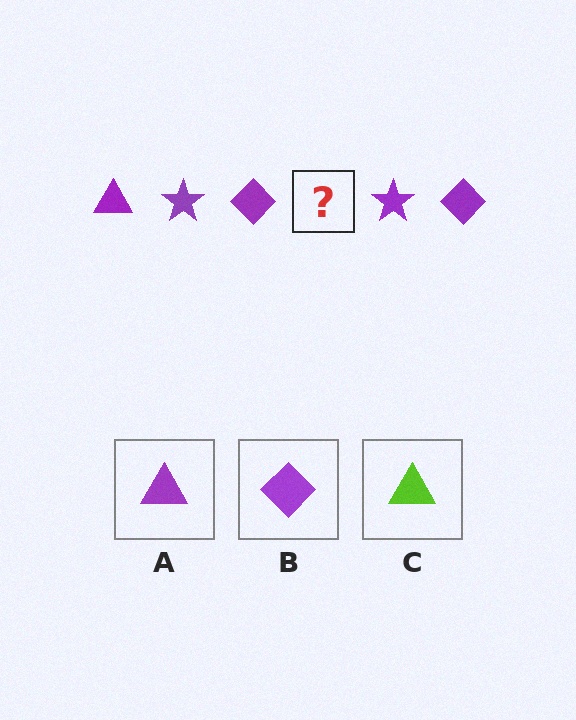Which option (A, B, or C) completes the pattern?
A.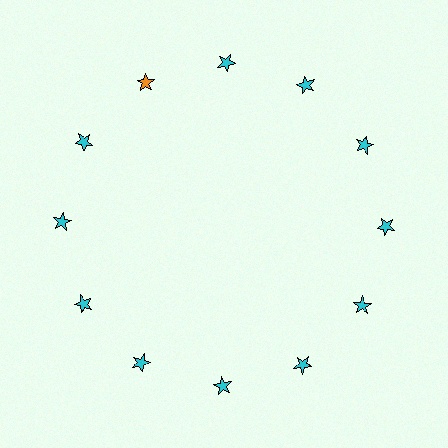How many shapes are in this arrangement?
There are 12 shapes arranged in a ring pattern.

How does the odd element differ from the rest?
It has a different color: orange instead of cyan.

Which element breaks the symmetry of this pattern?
The orange star at roughly the 11 o'clock position breaks the symmetry. All other shapes are cyan stars.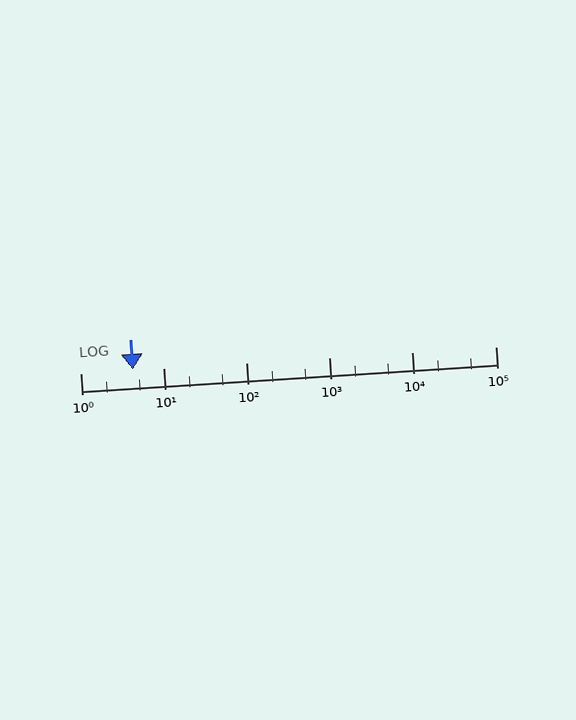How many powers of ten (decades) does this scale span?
The scale spans 5 decades, from 1 to 100000.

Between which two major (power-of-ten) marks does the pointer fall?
The pointer is between 1 and 10.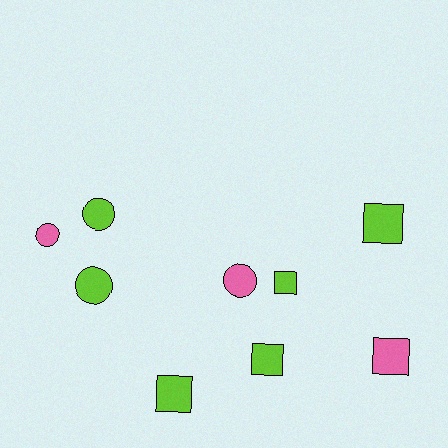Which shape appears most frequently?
Square, with 5 objects.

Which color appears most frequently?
Lime, with 6 objects.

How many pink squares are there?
There is 1 pink square.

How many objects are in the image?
There are 9 objects.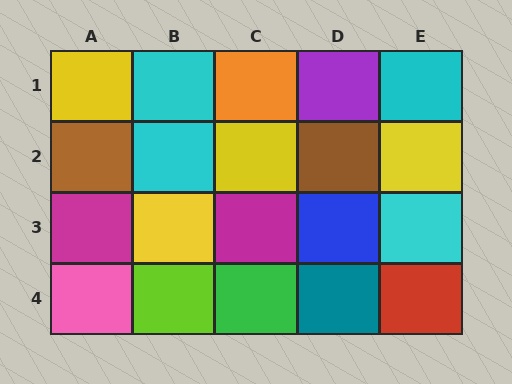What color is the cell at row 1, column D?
Purple.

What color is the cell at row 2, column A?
Brown.